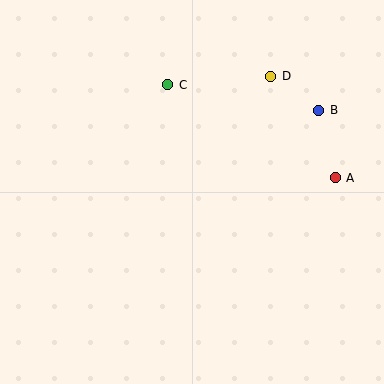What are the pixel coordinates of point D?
Point D is at (271, 76).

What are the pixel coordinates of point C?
Point C is at (167, 85).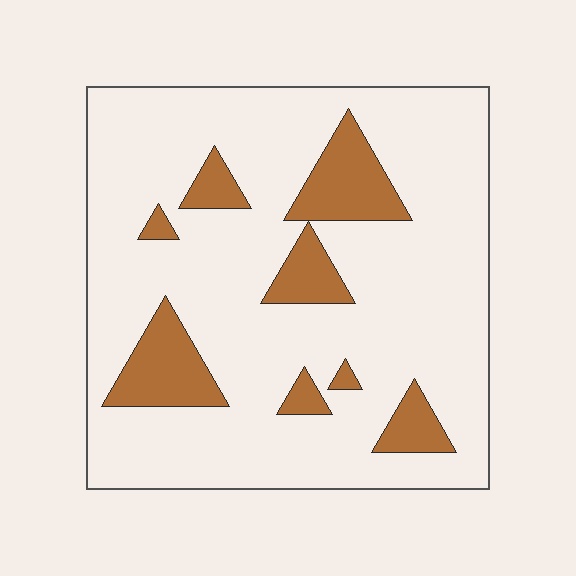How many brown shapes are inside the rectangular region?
8.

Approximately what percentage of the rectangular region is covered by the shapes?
Approximately 15%.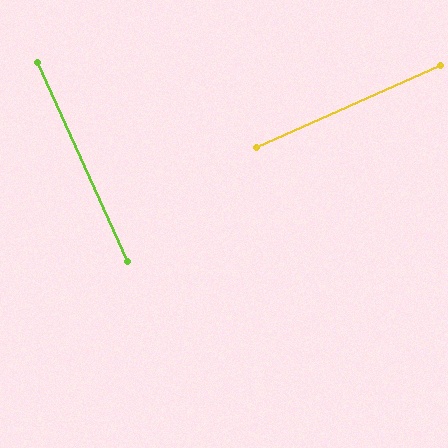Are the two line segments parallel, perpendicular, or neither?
Perpendicular — they meet at approximately 90°.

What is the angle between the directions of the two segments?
Approximately 90 degrees.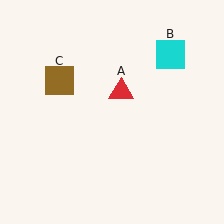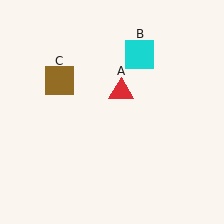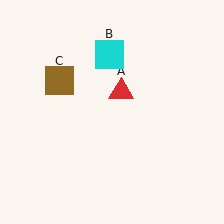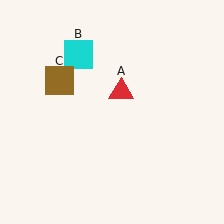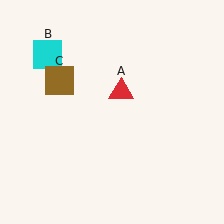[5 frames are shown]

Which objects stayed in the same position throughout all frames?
Red triangle (object A) and brown square (object C) remained stationary.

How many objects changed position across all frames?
1 object changed position: cyan square (object B).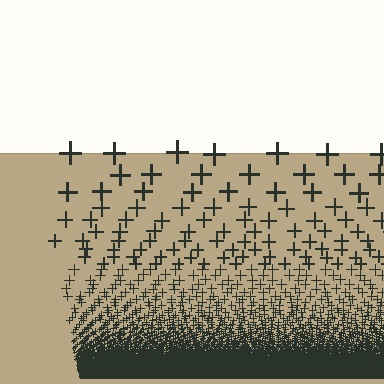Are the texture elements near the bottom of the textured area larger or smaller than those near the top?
Smaller. The gradient is inverted — elements near the bottom are smaller and denser.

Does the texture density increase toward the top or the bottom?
Density increases toward the bottom.